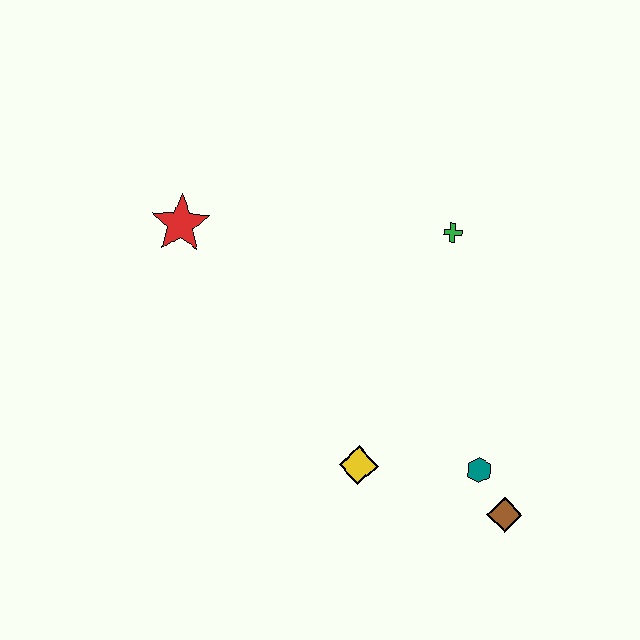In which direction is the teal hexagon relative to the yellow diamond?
The teal hexagon is to the right of the yellow diamond.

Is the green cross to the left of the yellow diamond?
No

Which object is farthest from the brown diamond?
The red star is farthest from the brown diamond.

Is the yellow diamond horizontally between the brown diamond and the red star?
Yes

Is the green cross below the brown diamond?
No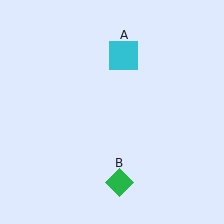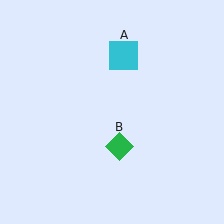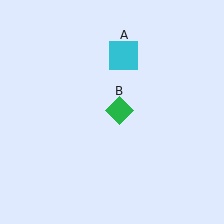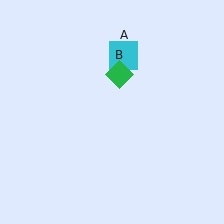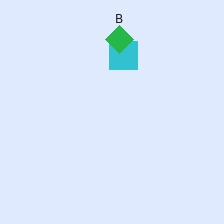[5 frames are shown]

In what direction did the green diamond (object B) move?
The green diamond (object B) moved up.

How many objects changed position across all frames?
1 object changed position: green diamond (object B).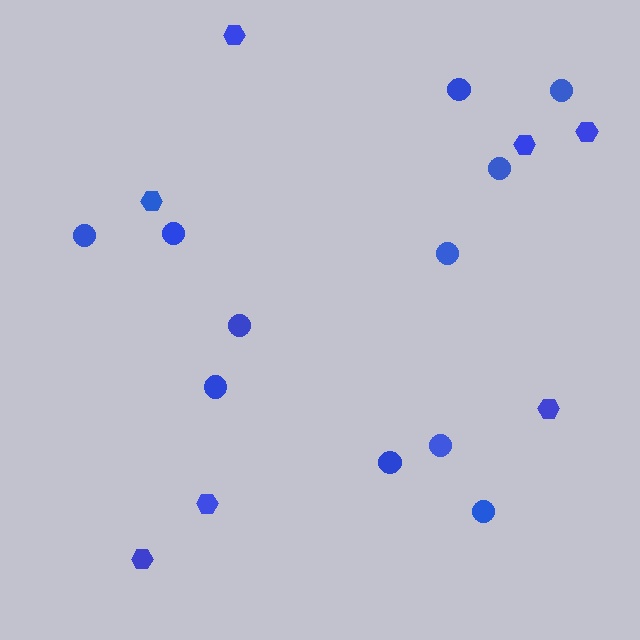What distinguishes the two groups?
There are 2 groups: one group of circles (11) and one group of hexagons (7).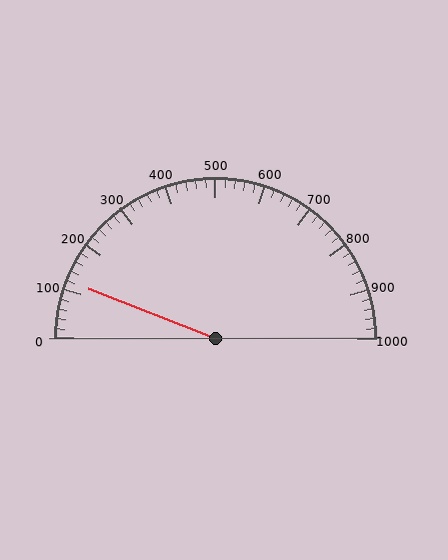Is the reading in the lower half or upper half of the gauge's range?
The reading is in the lower half of the range (0 to 1000).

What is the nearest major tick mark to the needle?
The nearest major tick mark is 100.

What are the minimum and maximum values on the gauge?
The gauge ranges from 0 to 1000.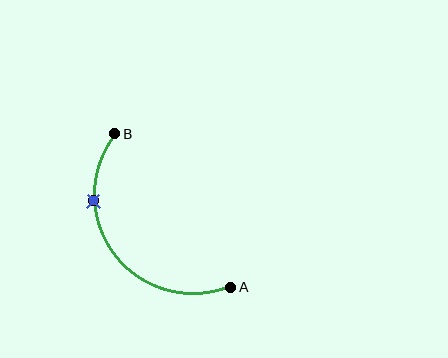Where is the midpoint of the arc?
The arc midpoint is the point on the curve farthest from the straight line joining A and B. It sits below and to the left of that line.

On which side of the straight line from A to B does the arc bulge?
The arc bulges below and to the left of the straight line connecting A and B.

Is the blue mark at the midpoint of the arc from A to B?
No. The blue mark lies on the arc but is closer to endpoint B. The arc midpoint would be at the point on the curve equidistant along the arc from both A and B.